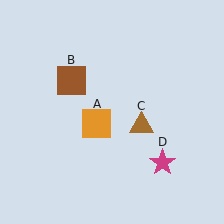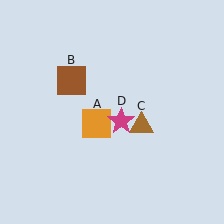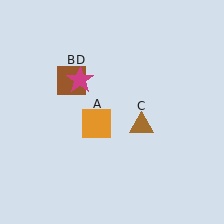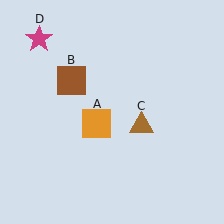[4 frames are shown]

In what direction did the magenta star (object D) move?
The magenta star (object D) moved up and to the left.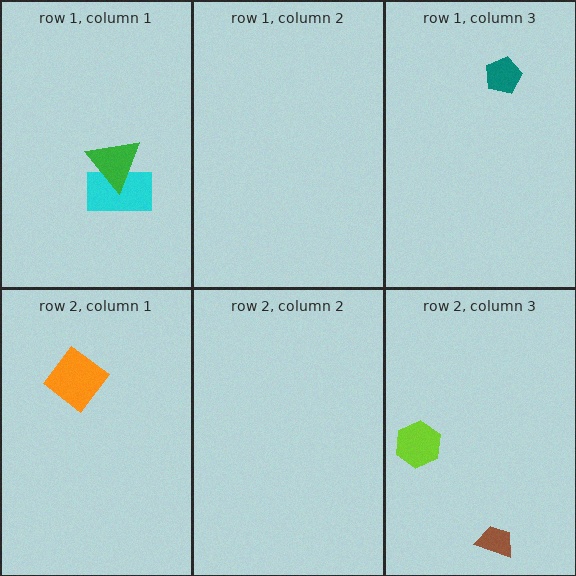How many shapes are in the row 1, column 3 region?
1.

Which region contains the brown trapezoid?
The row 2, column 3 region.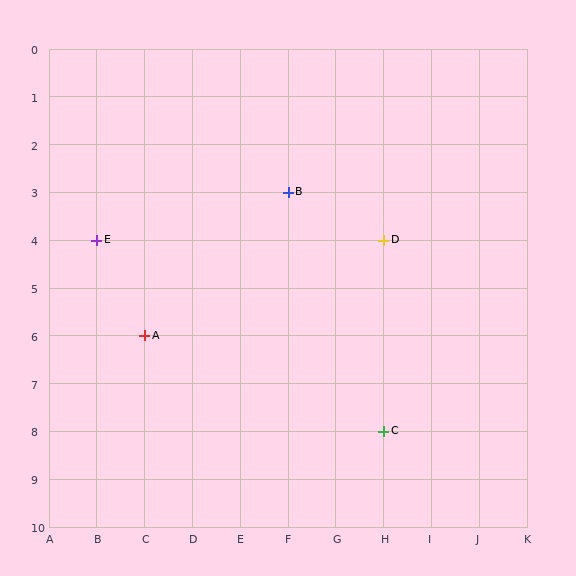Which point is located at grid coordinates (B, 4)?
Point E is at (B, 4).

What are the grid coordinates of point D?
Point D is at grid coordinates (H, 4).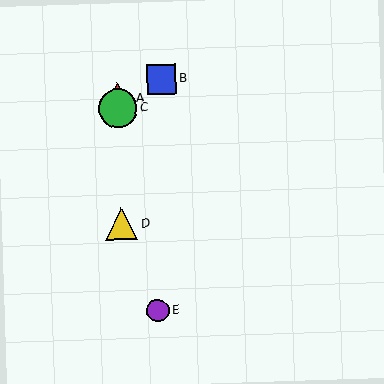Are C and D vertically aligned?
Yes, both are at x≈118.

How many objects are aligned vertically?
3 objects (A, C, D) are aligned vertically.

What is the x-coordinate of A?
Object A is at x≈118.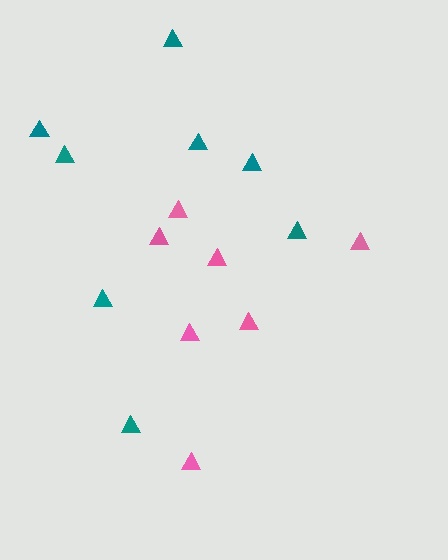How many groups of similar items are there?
There are 2 groups: one group of teal triangles (8) and one group of pink triangles (7).